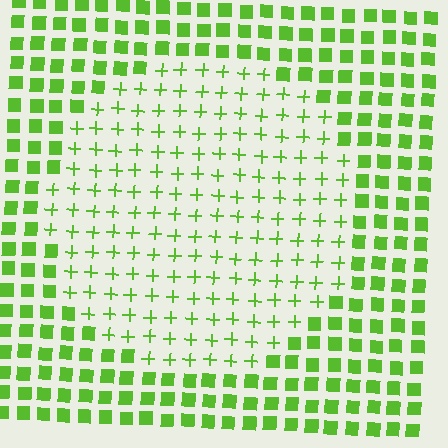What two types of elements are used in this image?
The image uses plus signs inside the circle region and squares outside it.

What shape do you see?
I see a circle.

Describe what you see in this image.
The image is filled with small lime elements arranged in a uniform grid. A circle-shaped region contains plus signs, while the surrounding area contains squares. The boundary is defined purely by the change in element shape.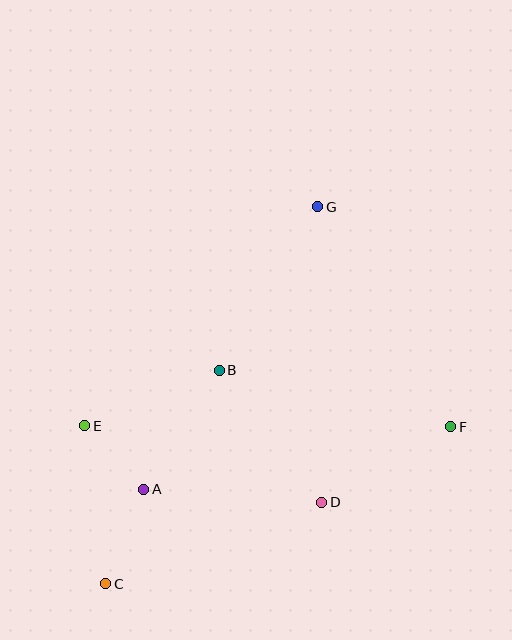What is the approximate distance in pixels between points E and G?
The distance between E and G is approximately 320 pixels.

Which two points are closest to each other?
Points A and E are closest to each other.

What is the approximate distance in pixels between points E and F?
The distance between E and F is approximately 366 pixels.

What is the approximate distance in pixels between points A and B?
The distance between A and B is approximately 141 pixels.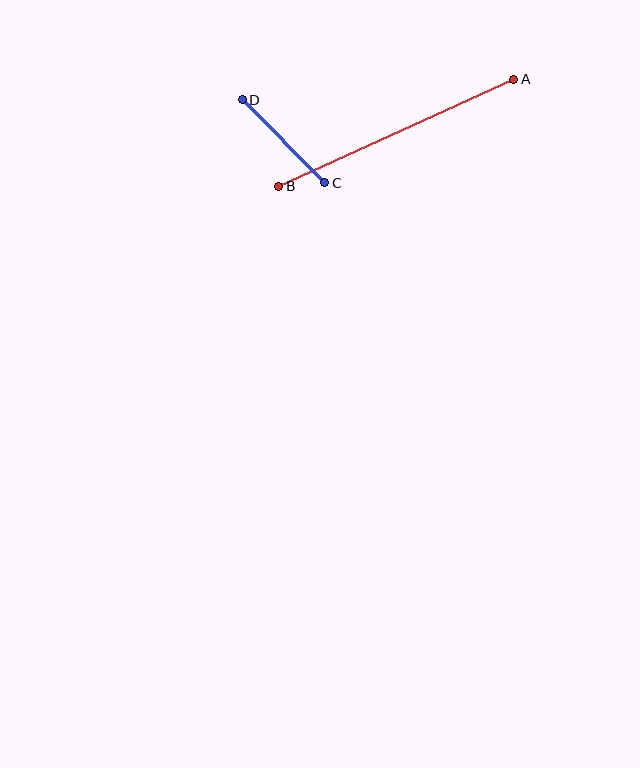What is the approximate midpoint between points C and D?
The midpoint is at approximately (284, 141) pixels.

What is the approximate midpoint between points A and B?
The midpoint is at approximately (396, 133) pixels.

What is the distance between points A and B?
The distance is approximately 258 pixels.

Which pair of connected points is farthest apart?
Points A and B are farthest apart.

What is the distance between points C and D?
The distance is approximately 117 pixels.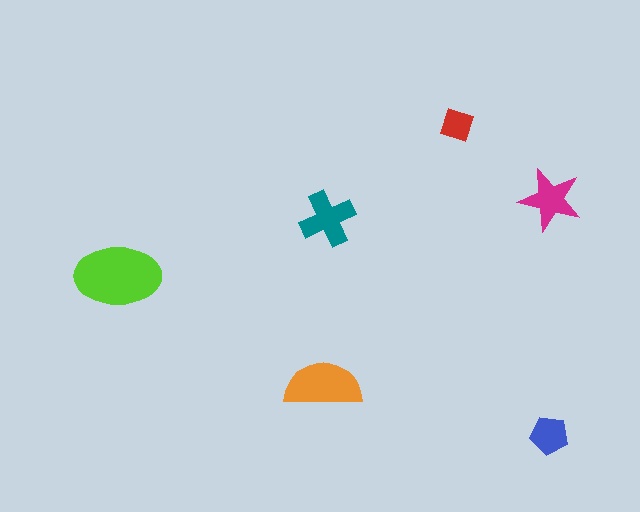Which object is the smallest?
The red diamond.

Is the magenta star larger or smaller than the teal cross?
Smaller.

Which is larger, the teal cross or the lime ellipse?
The lime ellipse.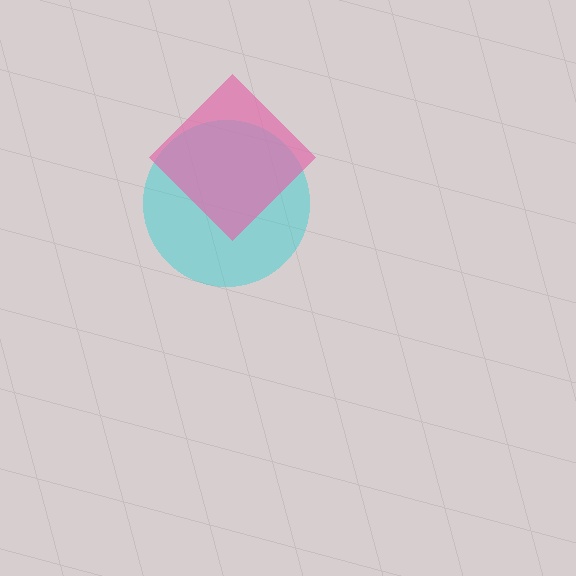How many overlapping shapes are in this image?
There are 2 overlapping shapes in the image.